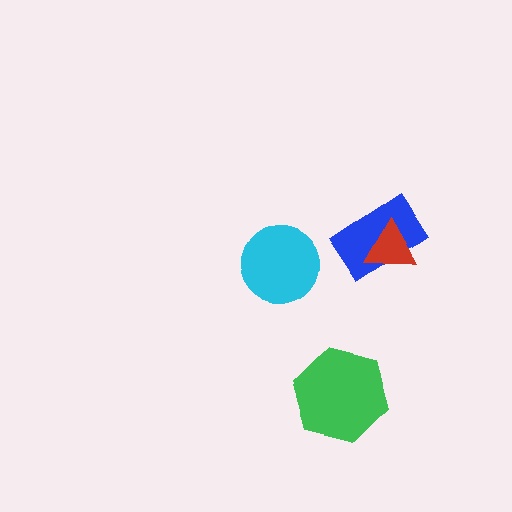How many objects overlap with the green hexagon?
0 objects overlap with the green hexagon.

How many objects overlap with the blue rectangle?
1 object overlaps with the blue rectangle.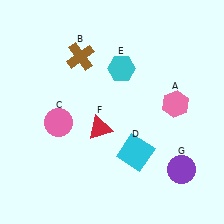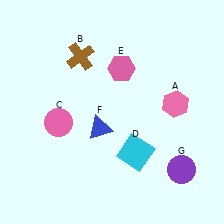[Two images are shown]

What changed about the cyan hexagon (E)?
In Image 1, E is cyan. In Image 2, it changed to pink.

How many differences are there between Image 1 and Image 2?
There are 2 differences between the two images.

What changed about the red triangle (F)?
In Image 1, F is red. In Image 2, it changed to blue.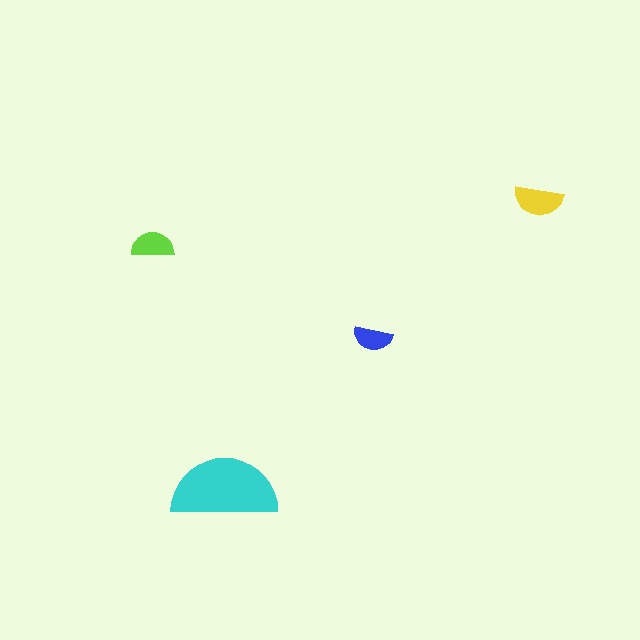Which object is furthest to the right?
The yellow semicircle is rightmost.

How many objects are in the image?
There are 4 objects in the image.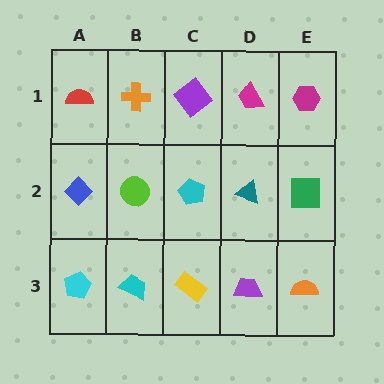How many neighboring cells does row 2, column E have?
3.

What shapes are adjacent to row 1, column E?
A green square (row 2, column E), a magenta trapezoid (row 1, column D).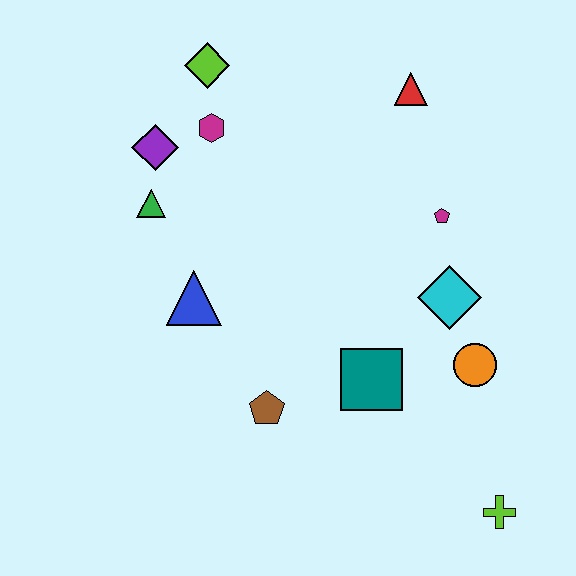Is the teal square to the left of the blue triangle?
No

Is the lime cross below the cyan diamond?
Yes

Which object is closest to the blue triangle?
The green triangle is closest to the blue triangle.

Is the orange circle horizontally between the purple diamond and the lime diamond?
No